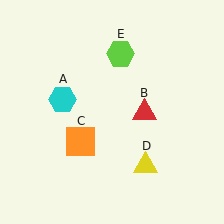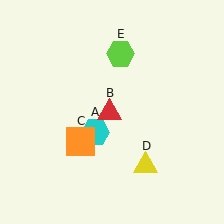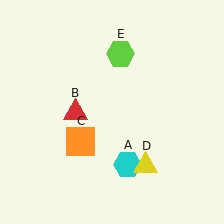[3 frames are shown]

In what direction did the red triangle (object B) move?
The red triangle (object B) moved left.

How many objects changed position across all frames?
2 objects changed position: cyan hexagon (object A), red triangle (object B).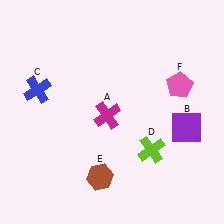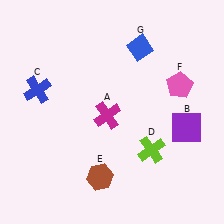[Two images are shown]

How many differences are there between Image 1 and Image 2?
There is 1 difference between the two images.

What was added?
A blue diamond (G) was added in Image 2.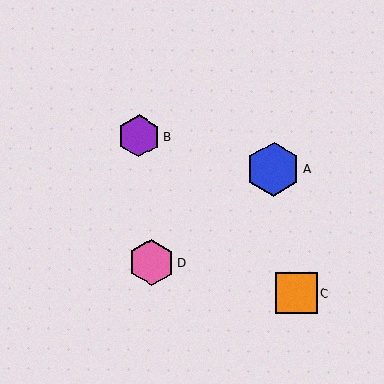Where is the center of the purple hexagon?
The center of the purple hexagon is at (139, 136).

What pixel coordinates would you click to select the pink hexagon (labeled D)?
Click at (152, 262) to select the pink hexagon D.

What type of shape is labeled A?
Shape A is a blue hexagon.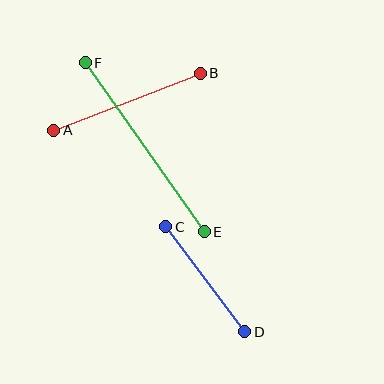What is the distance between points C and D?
The distance is approximately 131 pixels.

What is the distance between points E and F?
The distance is approximately 207 pixels.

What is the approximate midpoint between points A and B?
The midpoint is at approximately (127, 102) pixels.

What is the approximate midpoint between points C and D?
The midpoint is at approximately (205, 279) pixels.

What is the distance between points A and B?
The distance is approximately 157 pixels.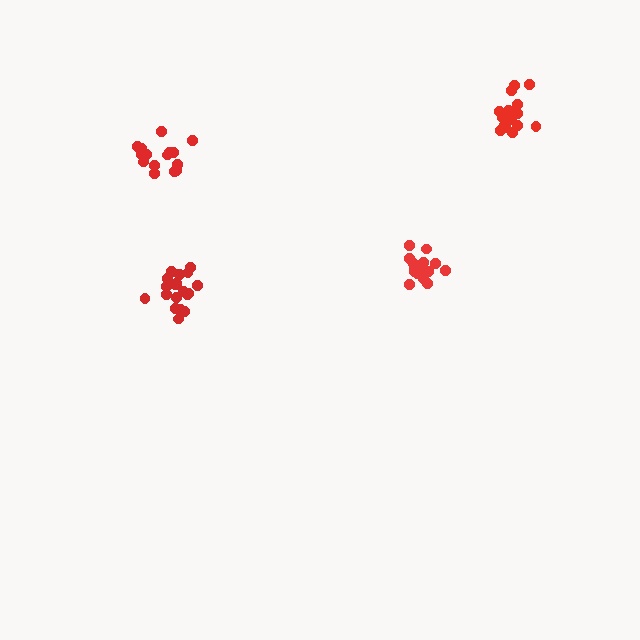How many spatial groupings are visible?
There are 4 spatial groupings.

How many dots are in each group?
Group 1: 15 dots, Group 2: 18 dots, Group 3: 19 dots, Group 4: 15 dots (67 total).